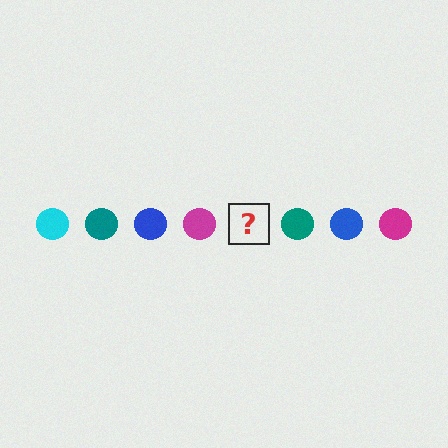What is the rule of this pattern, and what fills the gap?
The rule is that the pattern cycles through cyan, teal, blue, magenta circles. The gap should be filled with a cyan circle.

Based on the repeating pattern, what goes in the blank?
The blank should be a cyan circle.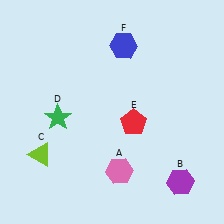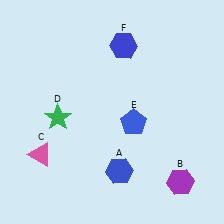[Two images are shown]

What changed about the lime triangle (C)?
In Image 1, C is lime. In Image 2, it changed to pink.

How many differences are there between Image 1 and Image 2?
There are 3 differences between the two images.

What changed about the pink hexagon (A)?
In Image 1, A is pink. In Image 2, it changed to blue.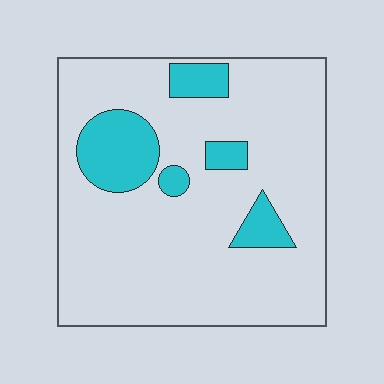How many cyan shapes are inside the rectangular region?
5.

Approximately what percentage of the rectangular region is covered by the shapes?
Approximately 15%.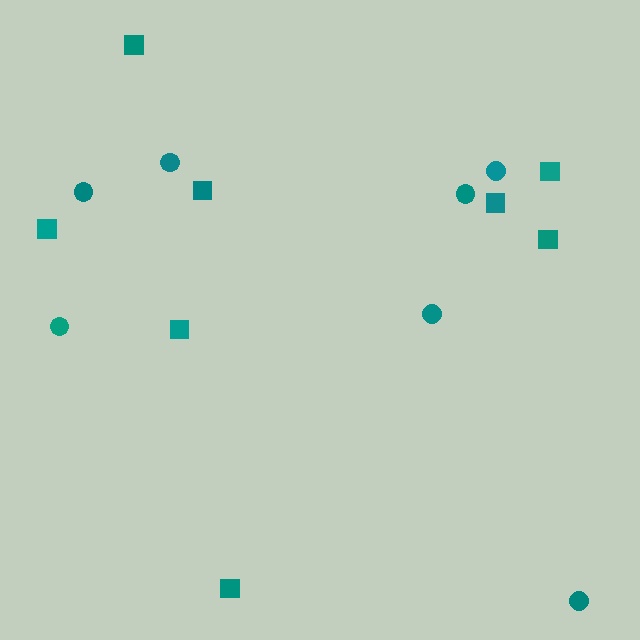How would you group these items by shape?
There are 2 groups: one group of circles (7) and one group of squares (8).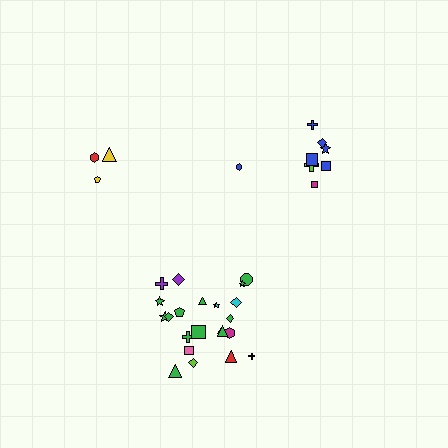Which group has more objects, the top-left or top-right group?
The top-right group.